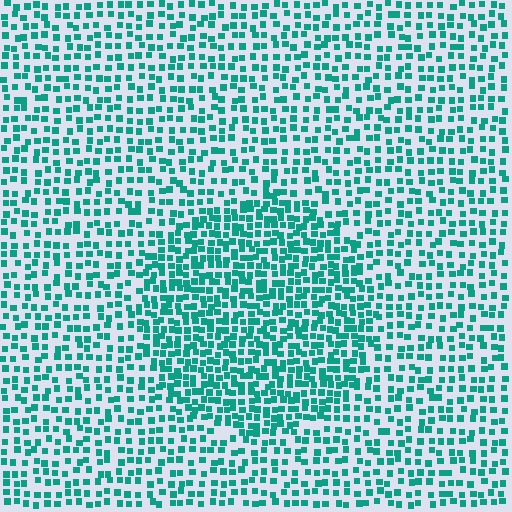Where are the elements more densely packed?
The elements are more densely packed inside the circle boundary.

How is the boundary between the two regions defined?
The boundary is defined by a change in element density (approximately 1.7x ratio). All elements are the same color, size, and shape.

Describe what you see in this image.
The image contains small teal elements arranged at two different densities. A circle-shaped region is visible where the elements are more densely packed than the surrounding area.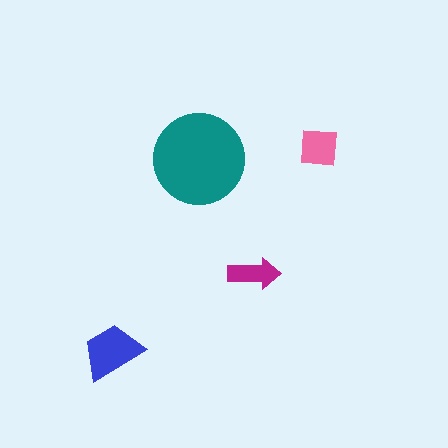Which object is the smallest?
The magenta arrow.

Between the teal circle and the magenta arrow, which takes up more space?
The teal circle.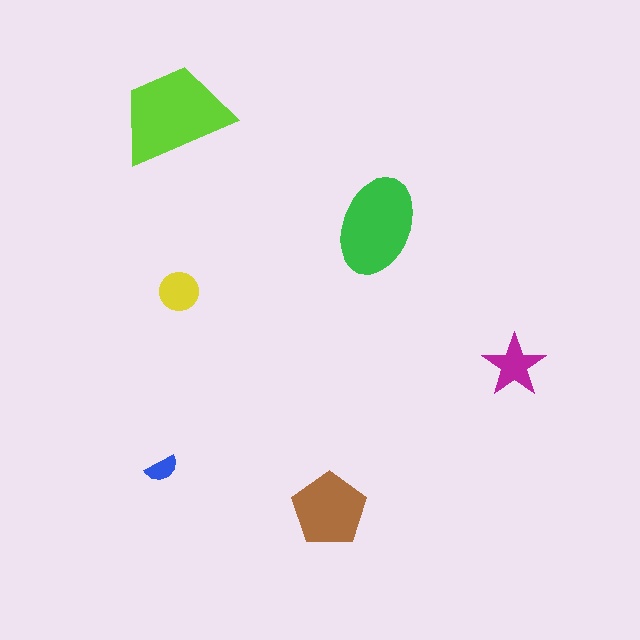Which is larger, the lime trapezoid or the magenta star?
The lime trapezoid.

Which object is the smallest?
The blue semicircle.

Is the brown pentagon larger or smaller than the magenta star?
Larger.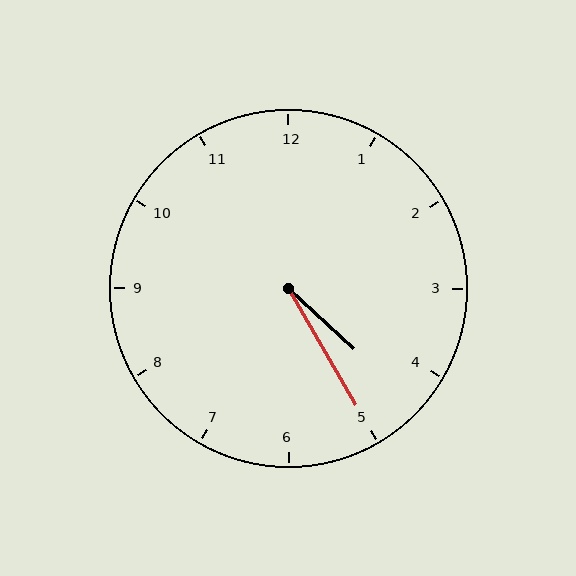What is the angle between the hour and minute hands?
Approximately 18 degrees.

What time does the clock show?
4:25.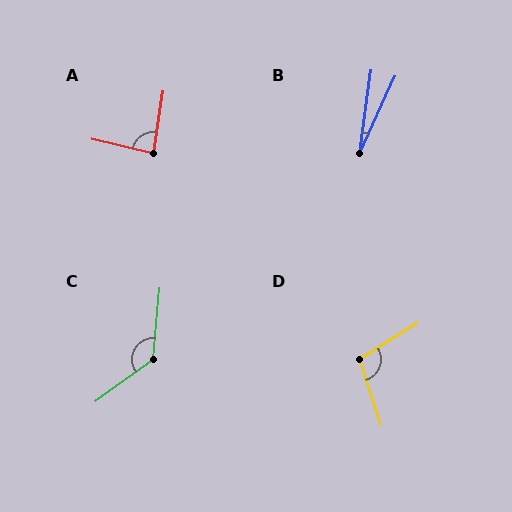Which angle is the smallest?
B, at approximately 17 degrees.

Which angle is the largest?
C, at approximately 131 degrees.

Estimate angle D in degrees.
Approximately 104 degrees.